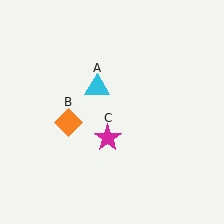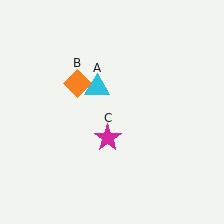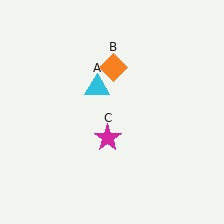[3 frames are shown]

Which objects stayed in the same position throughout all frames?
Cyan triangle (object A) and magenta star (object C) remained stationary.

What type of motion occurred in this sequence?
The orange diamond (object B) rotated clockwise around the center of the scene.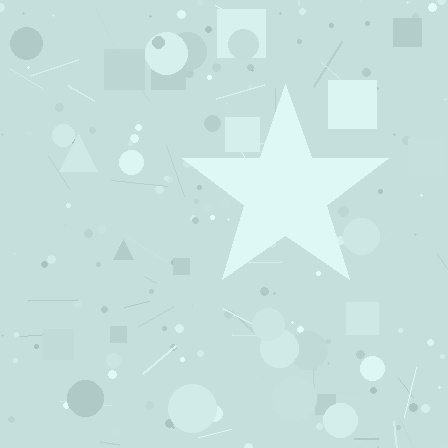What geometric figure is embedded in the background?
A star is embedded in the background.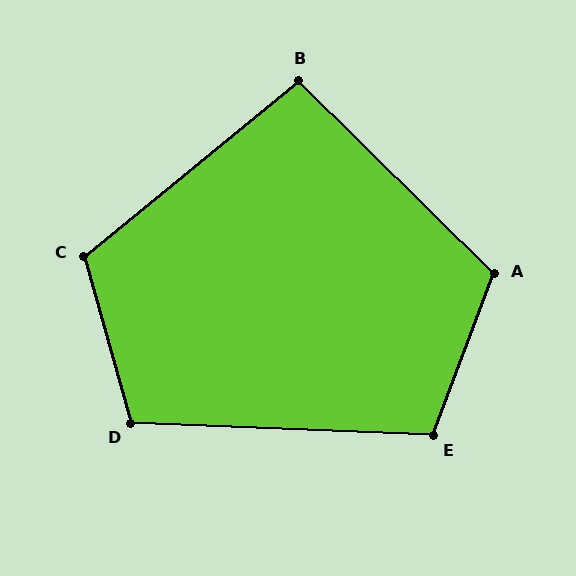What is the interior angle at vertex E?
Approximately 108 degrees (obtuse).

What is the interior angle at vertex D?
Approximately 108 degrees (obtuse).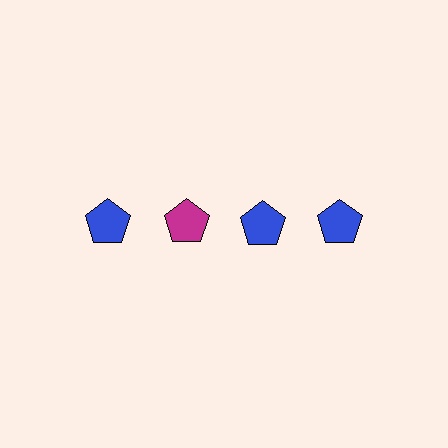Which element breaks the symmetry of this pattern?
The magenta pentagon in the top row, second from left column breaks the symmetry. All other shapes are blue pentagons.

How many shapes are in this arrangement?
There are 4 shapes arranged in a grid pattern.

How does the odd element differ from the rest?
It has a different color: magenta instead of blue.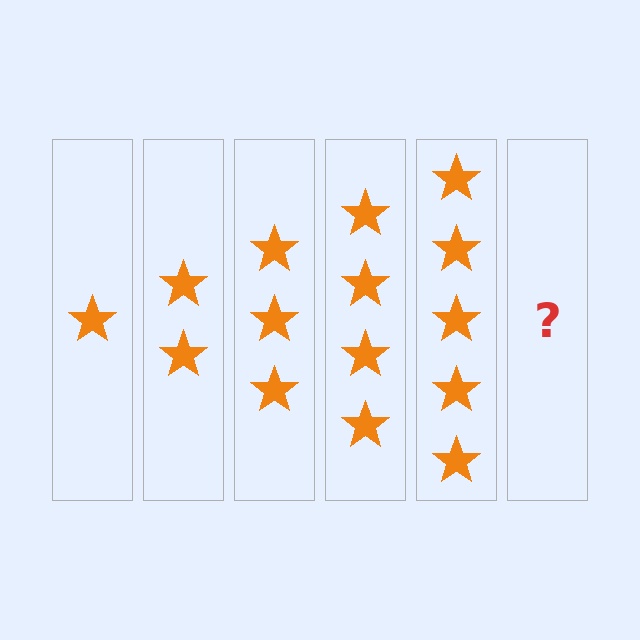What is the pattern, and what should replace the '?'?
The pattern is that each step adds one more star. The '?' should be 6 stars.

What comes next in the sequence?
The next element should be 6 stars.